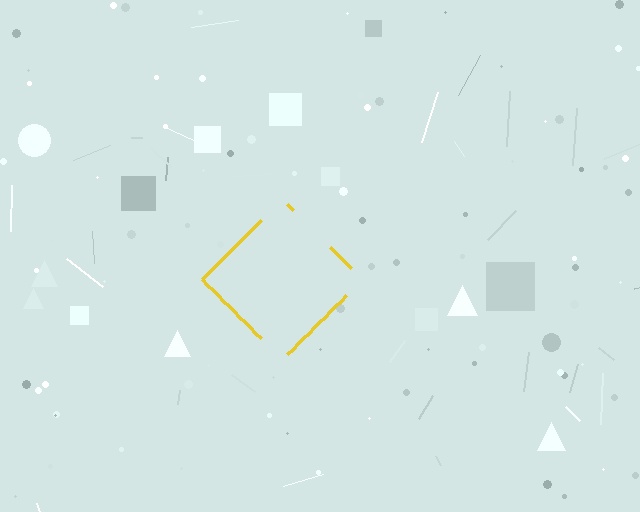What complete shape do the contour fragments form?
The contour fragments form a diamond.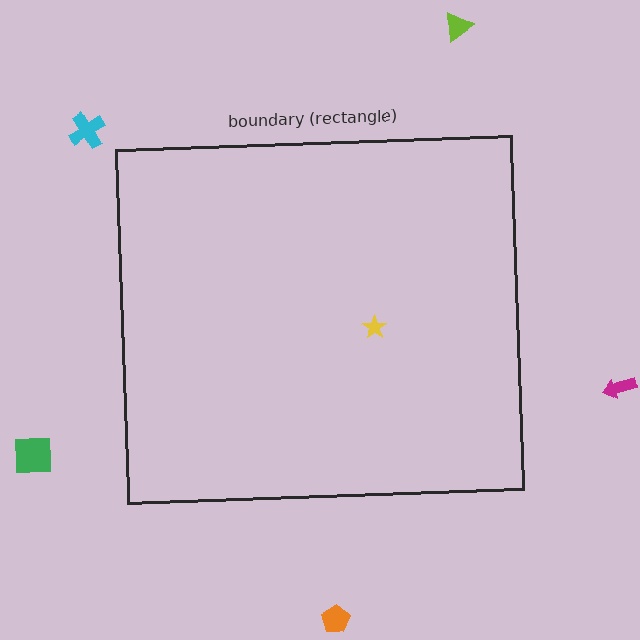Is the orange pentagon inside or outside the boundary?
Outside.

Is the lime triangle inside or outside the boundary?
Outside.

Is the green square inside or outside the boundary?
Outside.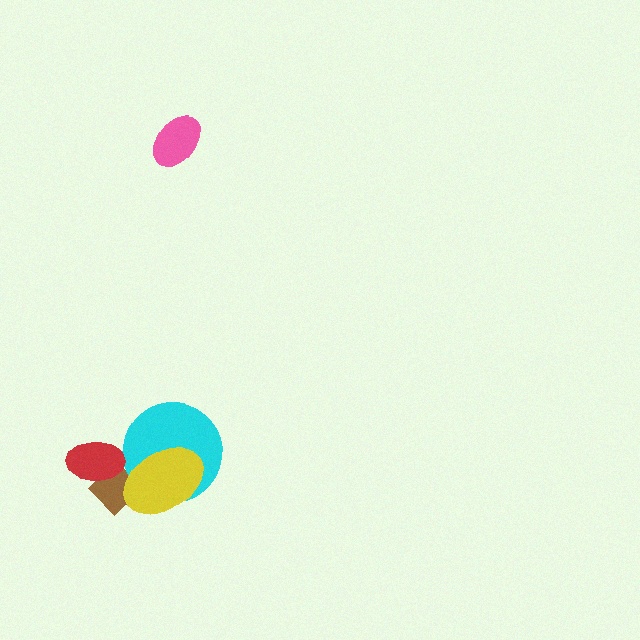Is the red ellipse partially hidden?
No, no other shape covers it.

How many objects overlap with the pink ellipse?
0 objects overlap with the pink ellipse.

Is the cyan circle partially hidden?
Yes, it is partially covered by another shape.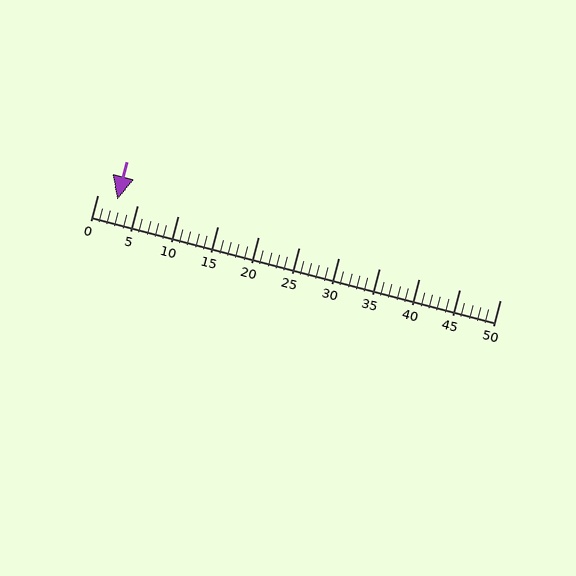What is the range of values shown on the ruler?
The ruler shows values from 0 to 50.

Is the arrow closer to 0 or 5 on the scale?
The arrow is closer to 5.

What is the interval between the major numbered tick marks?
The major tick marks are spaced 5 units apart.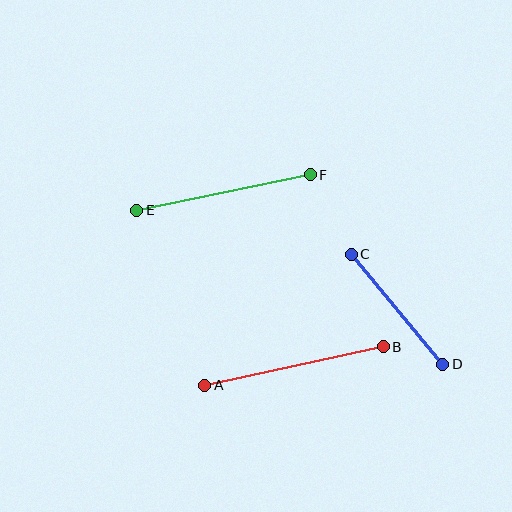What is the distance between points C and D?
The distance is approximately 143 pixels.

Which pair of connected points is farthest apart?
Points A and B are farthest apart.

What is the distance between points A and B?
The distance is approximately 183 pixels.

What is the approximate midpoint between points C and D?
The midpoint is at approximately (397, 309) pixels.